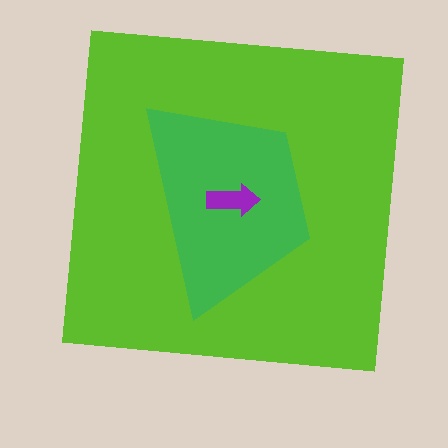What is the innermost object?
The purple arrow.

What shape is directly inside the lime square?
The green trapezoid.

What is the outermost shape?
The lime square.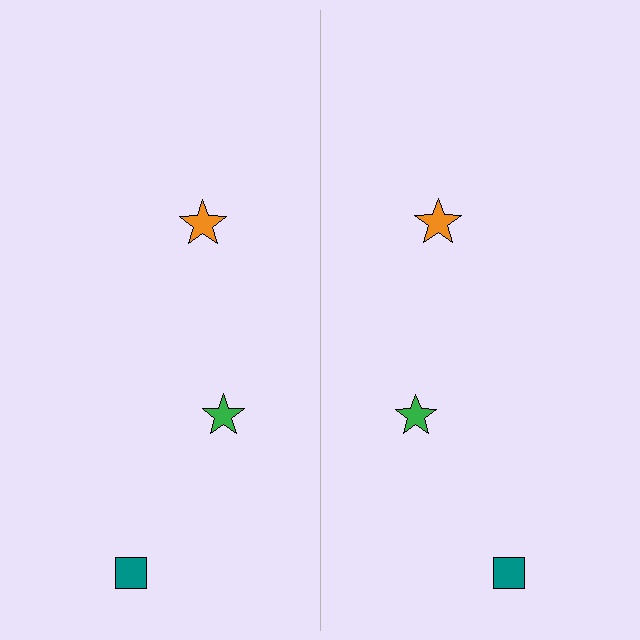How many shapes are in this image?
There are 6 shapes in this image.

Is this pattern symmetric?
Yes, this pattern has bilateral (reflection) symmetry.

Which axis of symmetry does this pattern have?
The pattern has a vertical axis of symmetry running through the center of the image.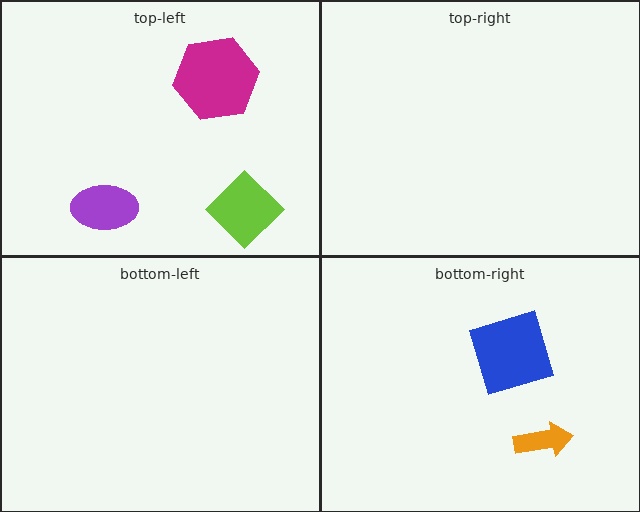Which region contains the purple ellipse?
The top-left region.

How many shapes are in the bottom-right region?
2.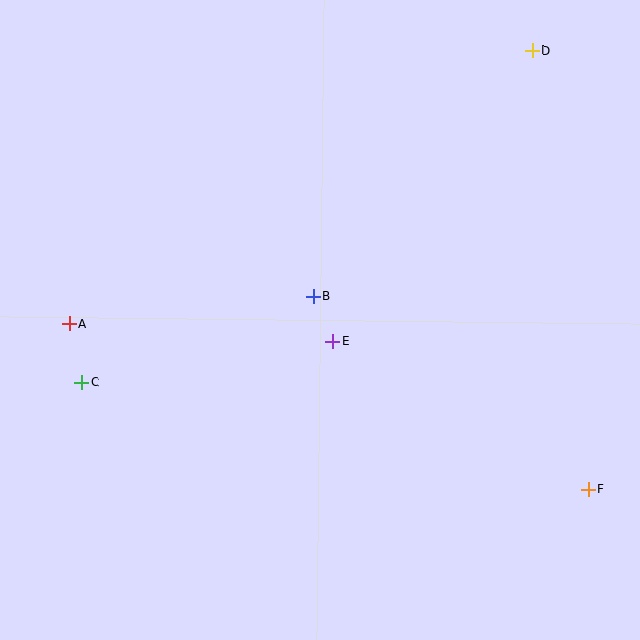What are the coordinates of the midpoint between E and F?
The midpoint between E and F is at (461, 415).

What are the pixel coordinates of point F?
Point F is at (588, 489).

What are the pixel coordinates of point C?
Point C is at (82, 383).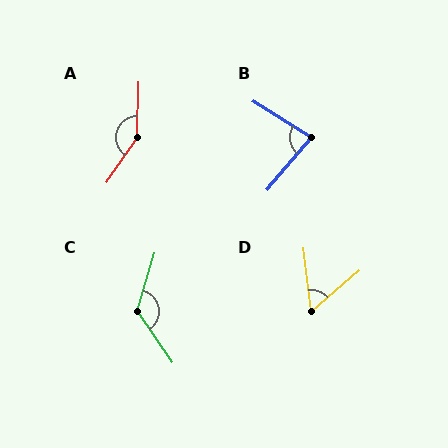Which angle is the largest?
A, at approximately 147 degrees.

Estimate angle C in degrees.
Approximately 129 degrees.